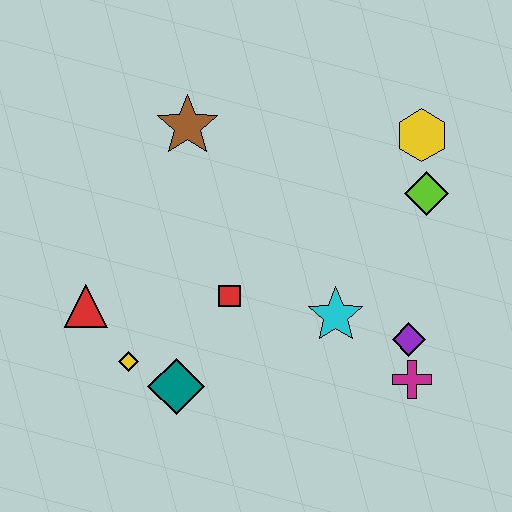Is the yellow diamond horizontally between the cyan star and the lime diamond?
No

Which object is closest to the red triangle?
The yellow diamond is closest to the red triangle.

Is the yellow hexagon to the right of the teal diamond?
Yes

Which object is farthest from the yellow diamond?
The yellow hexagon is farthest from the yellow diamond.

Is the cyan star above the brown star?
No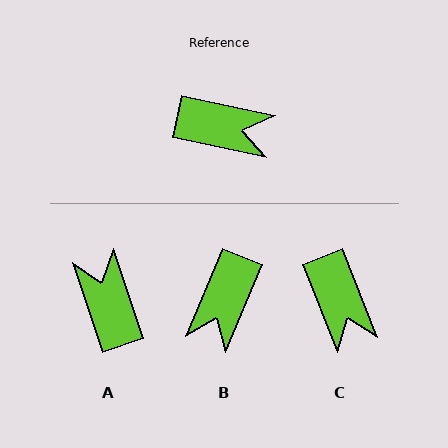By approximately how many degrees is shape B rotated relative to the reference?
Approximately 100 degrees clockwise.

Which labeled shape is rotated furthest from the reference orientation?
A, about 121 degrees away.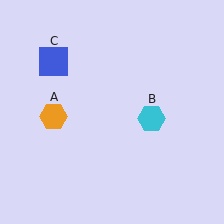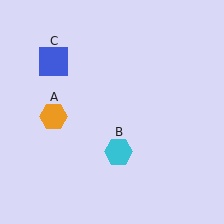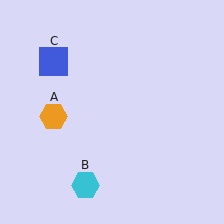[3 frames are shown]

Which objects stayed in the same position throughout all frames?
Orange hexagon (object A) and blue square (object C) remained stationary.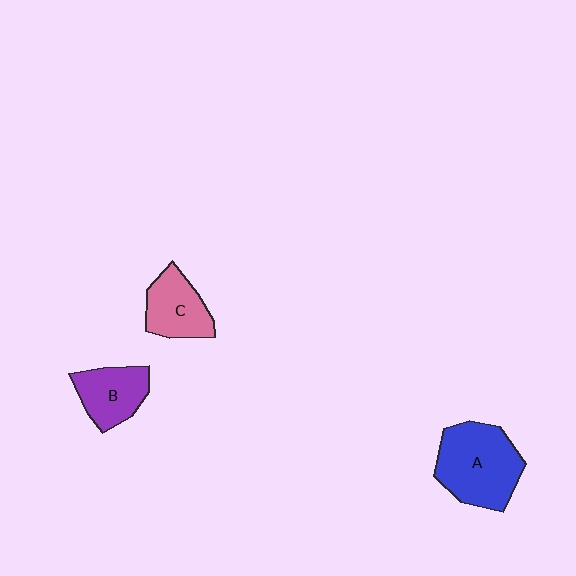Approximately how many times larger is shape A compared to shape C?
Approximately 1.6 times.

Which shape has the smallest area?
Shape B (purple).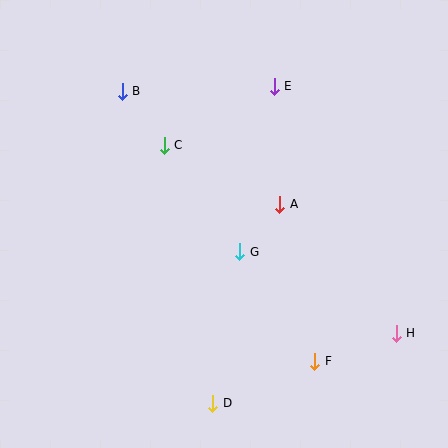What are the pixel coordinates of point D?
Point D is at (213, 403).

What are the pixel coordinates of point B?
Point B is at (122, 91).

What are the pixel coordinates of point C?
Point C is at (164, 145).